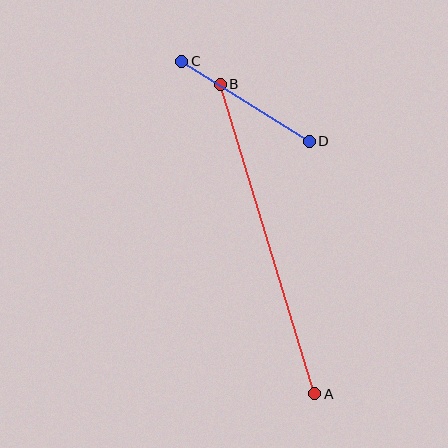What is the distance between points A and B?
The distance is approximately 324 pixels.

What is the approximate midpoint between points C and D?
The midpoint is at approximately (246, 101) pixels.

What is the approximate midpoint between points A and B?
The midpoint is at approximately (268, 239) pixels.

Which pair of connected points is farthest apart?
Points A and B are farthest apart.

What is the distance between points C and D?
The distance is approximately 150 pixels.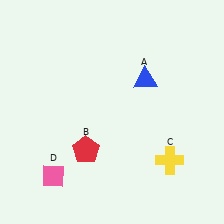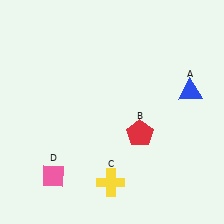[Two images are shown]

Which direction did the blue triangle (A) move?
The blue triangle (A) moved right.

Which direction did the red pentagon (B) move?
The red pentagon (B) moved right.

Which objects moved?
The objects that moved are: the blue triangle (A), the red pentagon (B), the yellow cross (C).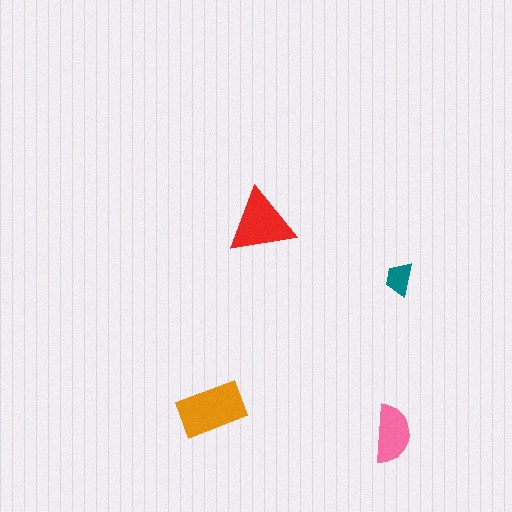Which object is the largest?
The orange rectangle.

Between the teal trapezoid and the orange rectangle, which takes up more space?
The orange rectangle.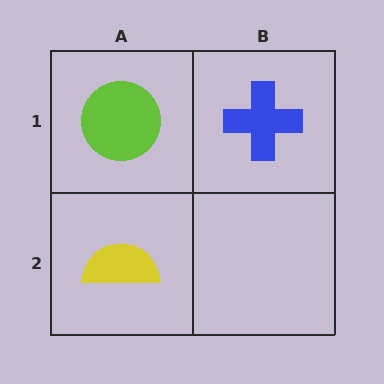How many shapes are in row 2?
1 shape.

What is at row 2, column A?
A yellow semicircle.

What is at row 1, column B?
A blue cross.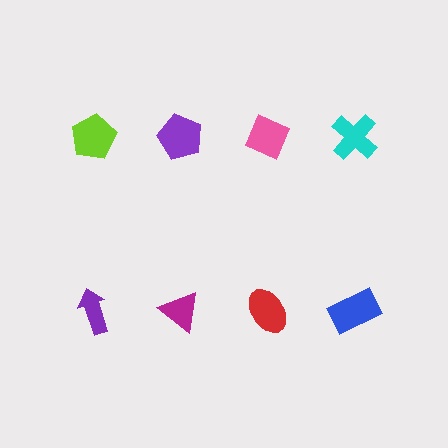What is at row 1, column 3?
A pink diamond.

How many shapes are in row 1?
4 shapes.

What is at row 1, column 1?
A lime pentagon.